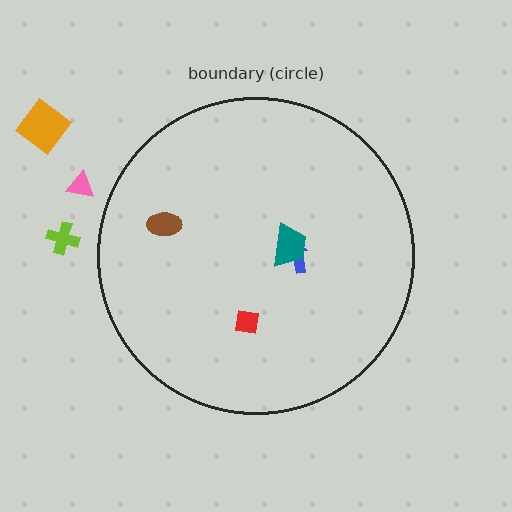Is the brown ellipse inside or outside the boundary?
Inside.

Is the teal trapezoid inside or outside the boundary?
Inside.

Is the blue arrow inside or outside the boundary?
Inside.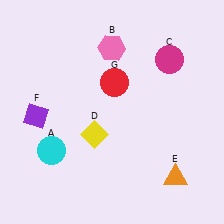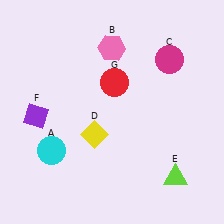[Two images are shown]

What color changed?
The triangle (E) changed from orange in Image 1 to lime in Image 2.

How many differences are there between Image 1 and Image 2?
There is 1 difference between the two images.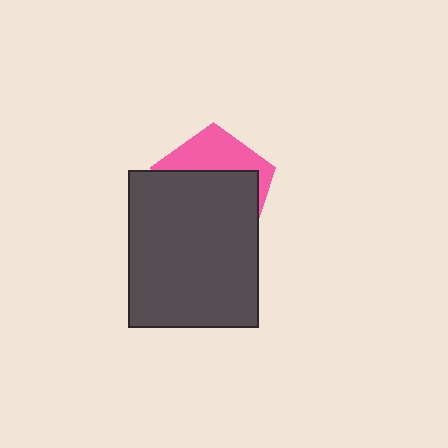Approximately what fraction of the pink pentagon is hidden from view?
Roughly 66% of the pink pentagon is hidden behind the dark gray rectangle.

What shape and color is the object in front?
The object in front is a dark gray rectangle.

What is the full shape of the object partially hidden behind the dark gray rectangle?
The partially hidden object is a pink pentagon.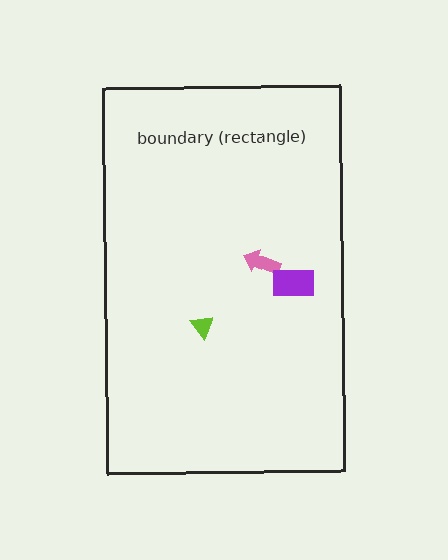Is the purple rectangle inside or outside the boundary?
Inside.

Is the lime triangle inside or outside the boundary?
Inside.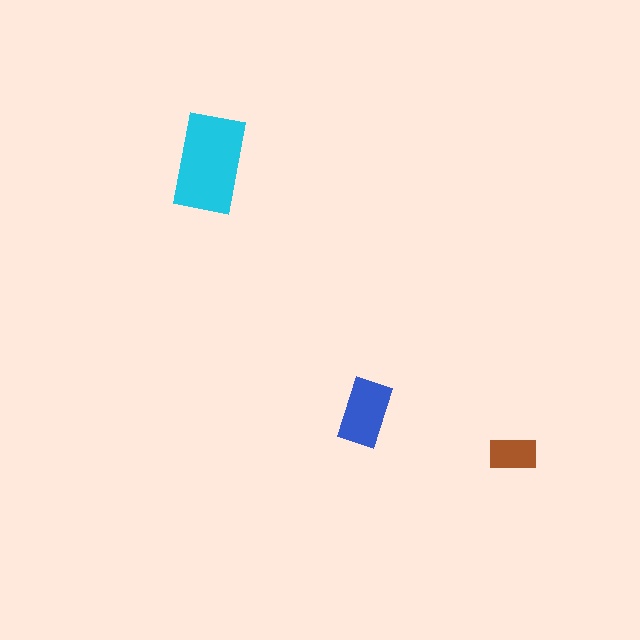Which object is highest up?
The cyan rectangle is topmost.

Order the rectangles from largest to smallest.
the cyan one, the blue one, the brown one.